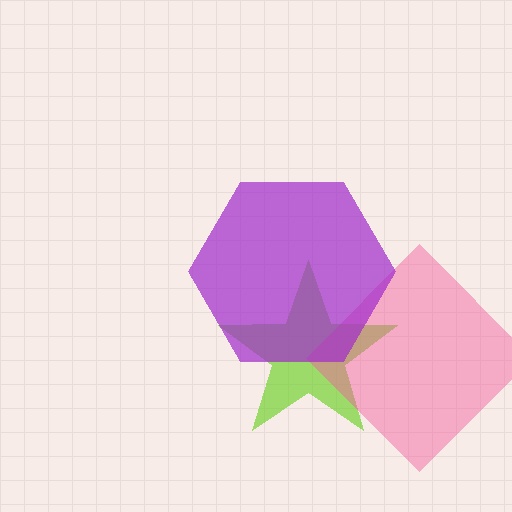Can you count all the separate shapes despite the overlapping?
Yes, there are 3 separate shapes.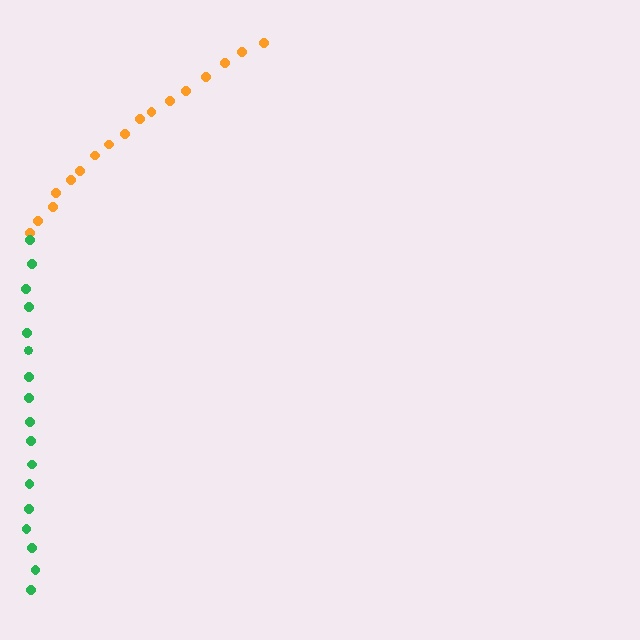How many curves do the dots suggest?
There are 2 distinct paths.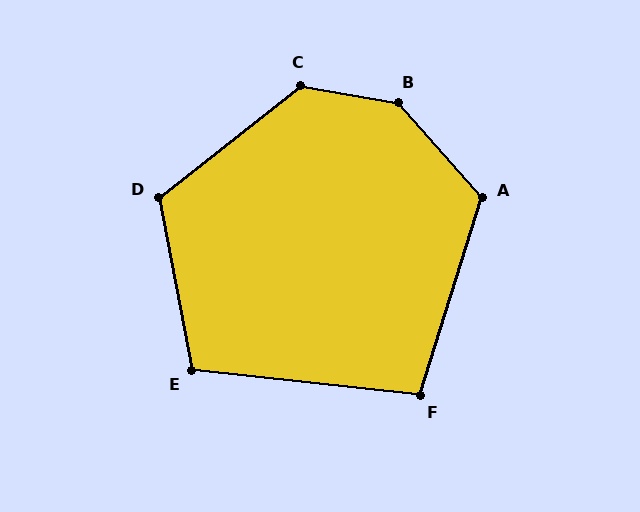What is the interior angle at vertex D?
Approximately 117 degrees (obtuse).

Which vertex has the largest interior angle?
B, at approximately 142 degrees.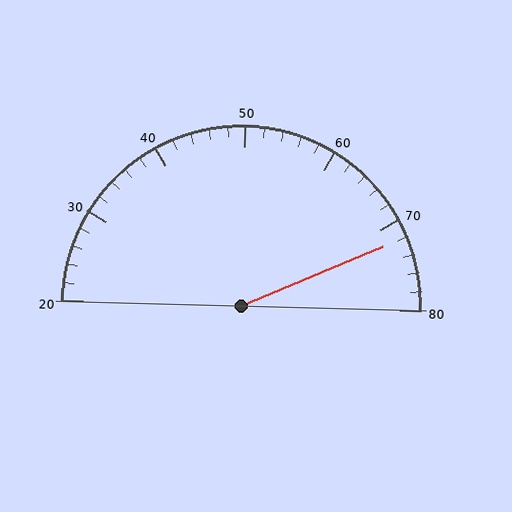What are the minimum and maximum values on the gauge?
The gauge ranges from 20 to 80.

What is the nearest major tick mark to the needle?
The nearest major tick mark is 70.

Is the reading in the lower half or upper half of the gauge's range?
The reading is in the upper half of the range (20 to 80).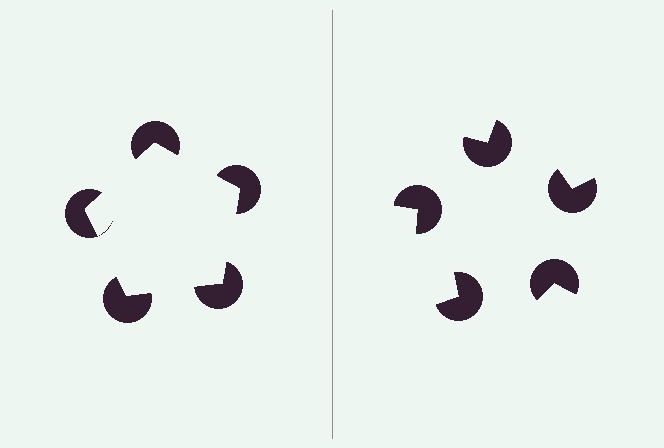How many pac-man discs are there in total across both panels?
10 — 5 on each side.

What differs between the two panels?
The pac-man discs are positioned identically on both sides; only the wedge orientations differ. On the left they align to a pentagon; on the right they are misaligned.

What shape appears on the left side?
An illusory pentagon.